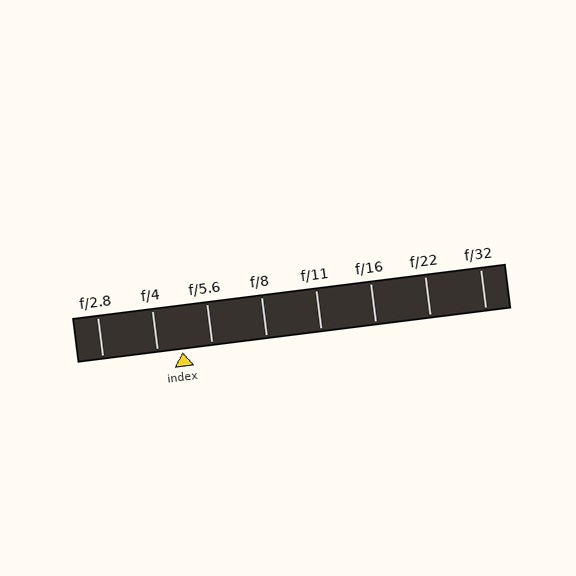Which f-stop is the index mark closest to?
The index mark is closest to f/4.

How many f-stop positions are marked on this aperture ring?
There are 8 f-stop positions marked.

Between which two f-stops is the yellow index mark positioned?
The index mark is between f/4 and f/5.6.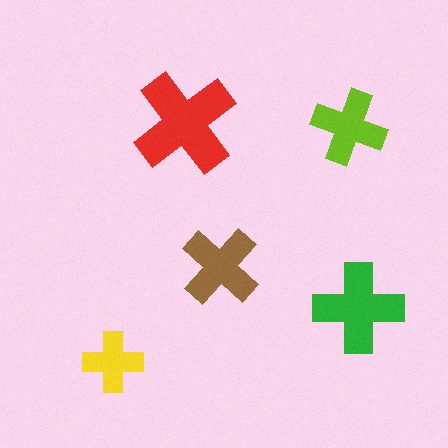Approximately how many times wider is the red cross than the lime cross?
About 1.5 times wider.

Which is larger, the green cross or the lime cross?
The green one.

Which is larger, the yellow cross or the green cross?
The green one.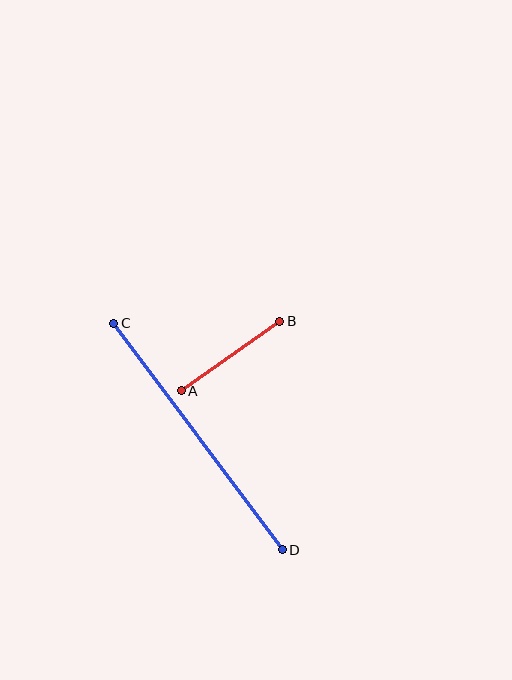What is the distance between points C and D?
The distance is approximately 283 pixels.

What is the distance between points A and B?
The distance is approximately 120 pixels.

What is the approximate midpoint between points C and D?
The midpoint is at approximately (198, 436) pixels.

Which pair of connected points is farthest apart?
Points C and D are farthest apart.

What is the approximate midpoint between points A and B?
The midpoint is at approximately (231, 356) pixels.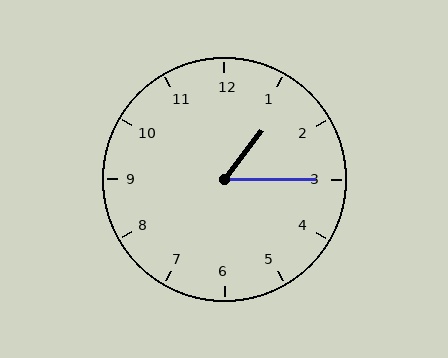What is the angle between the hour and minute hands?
Approximately 52 degrees.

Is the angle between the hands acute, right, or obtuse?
It is acute.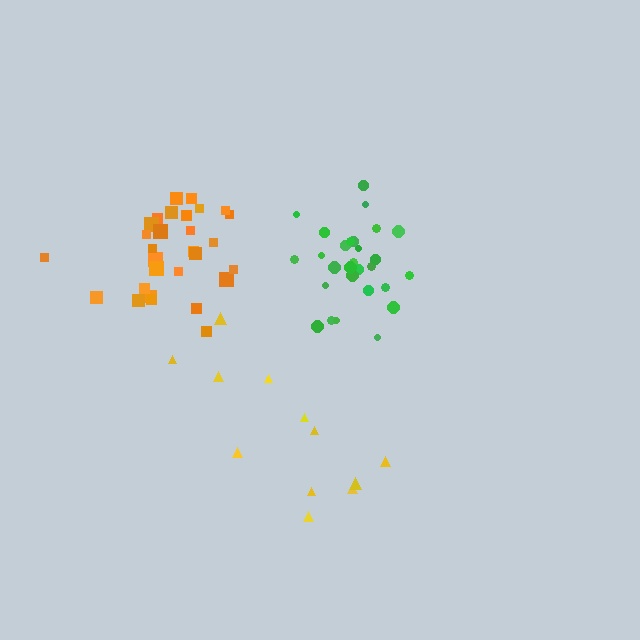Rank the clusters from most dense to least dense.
green, orange, yellow.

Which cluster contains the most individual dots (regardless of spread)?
Orange (29).